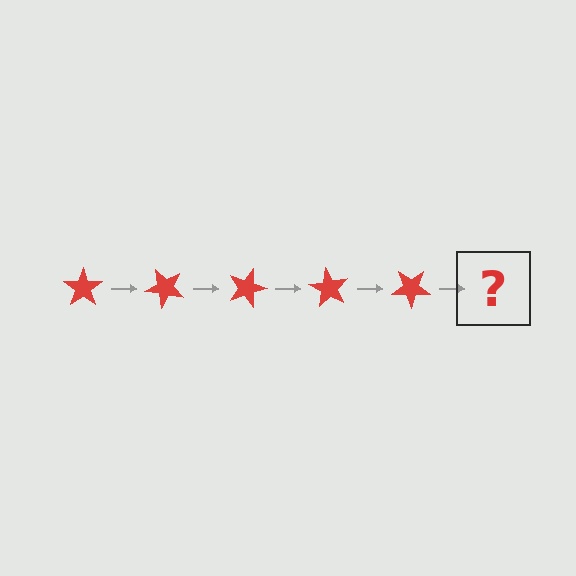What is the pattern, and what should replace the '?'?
The pattern is that the star rotates 45 degrees each step. The '?' should be a red star rotated 225 degrees.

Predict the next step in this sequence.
The next step is a red star rotated 225 degrees.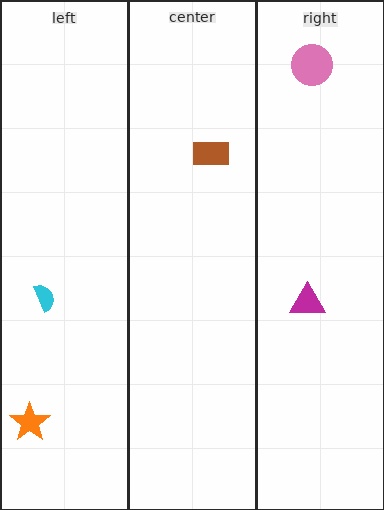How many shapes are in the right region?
2.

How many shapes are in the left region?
2.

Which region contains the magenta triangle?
The right region.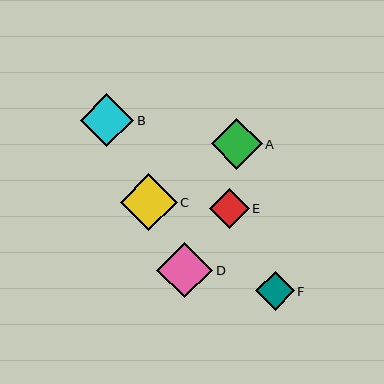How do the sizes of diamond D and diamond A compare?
Diamond D and diamond A are approximately the same size.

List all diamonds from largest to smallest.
From largest to smallest: C, D, B, A, E, F.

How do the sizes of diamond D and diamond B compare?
Diamond D and diamond B are approximately the same size.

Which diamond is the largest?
Diamond C is the largest with a size of approximately 57 pixels.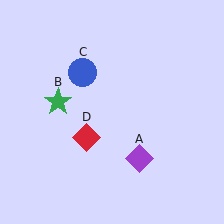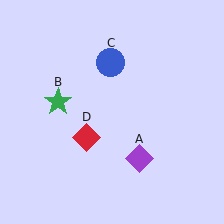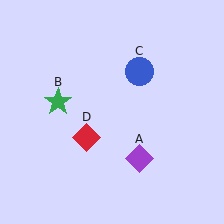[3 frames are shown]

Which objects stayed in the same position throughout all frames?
Purple diamond (object A) and green star (object B) and red diamond (object D) remained stationary.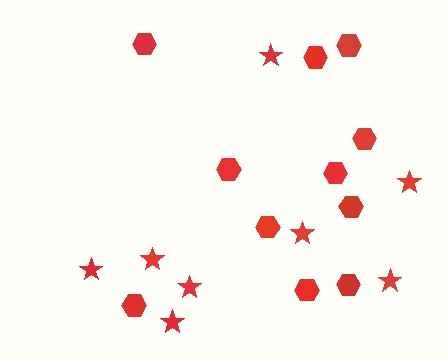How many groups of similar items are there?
There are 2 groups: one group of hexagons (11) and one group of stars (8).